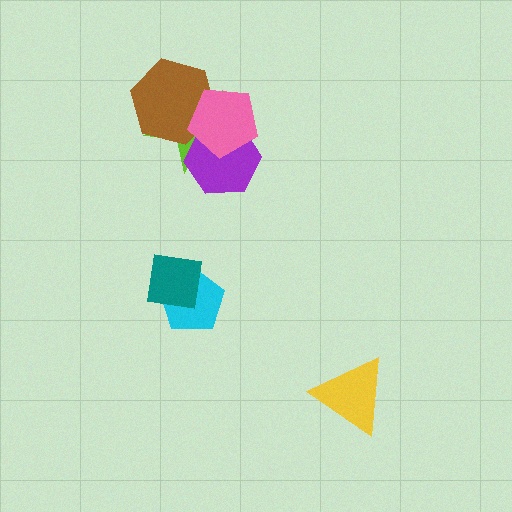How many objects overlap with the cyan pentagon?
1 object overlaps with the cyan pentagon.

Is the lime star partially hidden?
Yes, it is partially covered by another shape.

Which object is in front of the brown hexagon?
The pink pentagon is in front of the brown hexagon.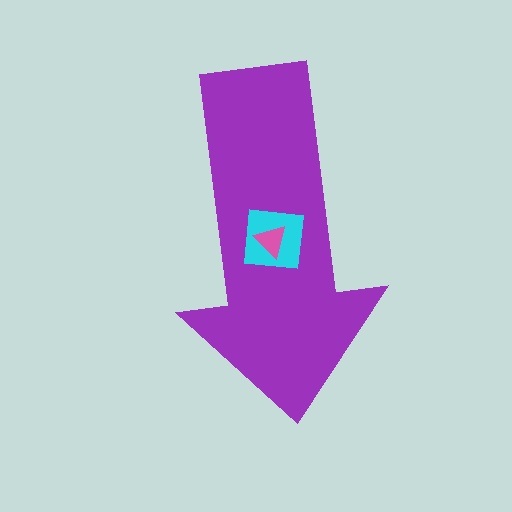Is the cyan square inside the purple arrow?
Yes.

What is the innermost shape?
The pink triangle.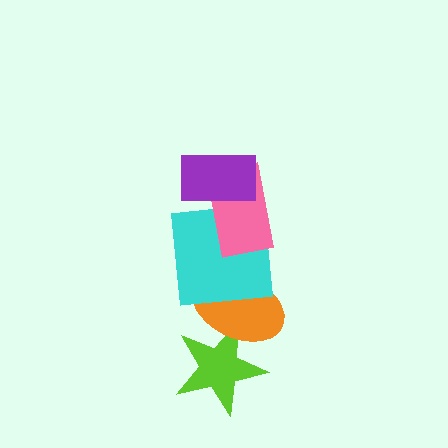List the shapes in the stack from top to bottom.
From top to bottom: the purple rectangle, the pink rectangle, the cyan square, the orange ellipse, the lime star.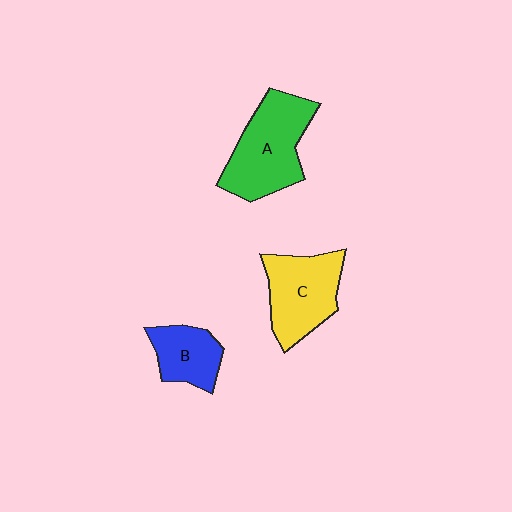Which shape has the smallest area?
Shape B (blue).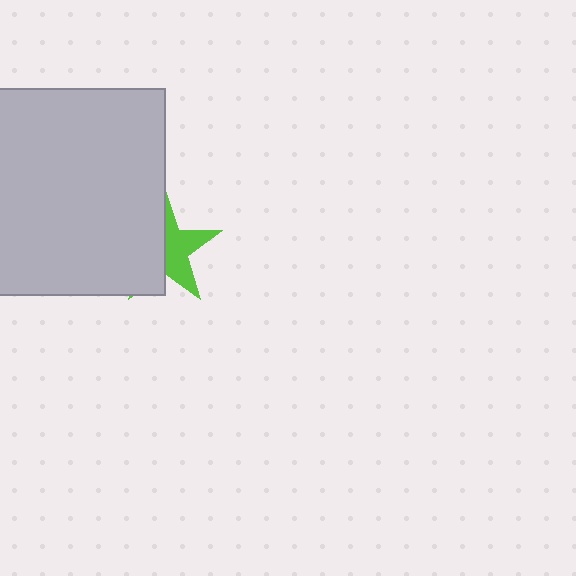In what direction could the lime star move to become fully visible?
The lime star could move right. That would shift it out from behind the light gray rectangle entirely.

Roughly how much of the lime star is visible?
About half of it is visible (roughly 48%).